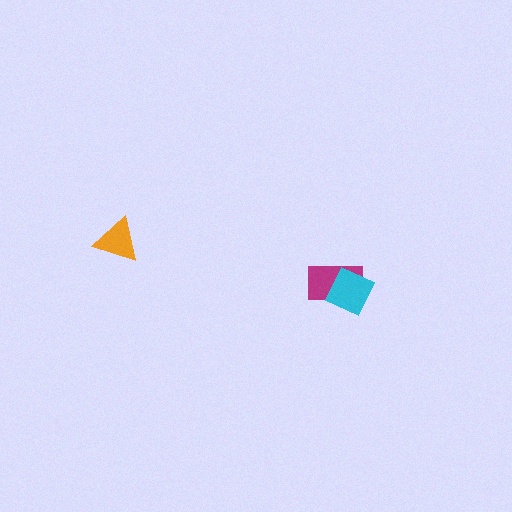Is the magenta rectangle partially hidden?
Yes, it is partially covered by another shape.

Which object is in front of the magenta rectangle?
The cyan diamond is in front of the magenta rectangle.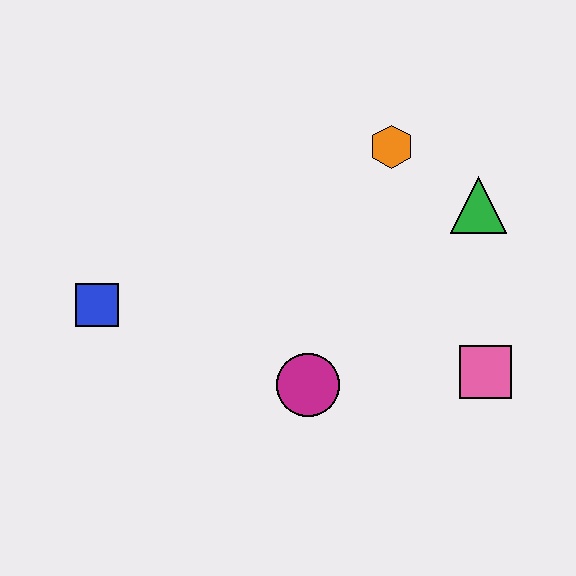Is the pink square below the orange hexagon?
Yes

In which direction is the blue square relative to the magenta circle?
The blue square is to the left of the magenta circle.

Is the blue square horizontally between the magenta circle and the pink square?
No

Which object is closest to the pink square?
The green triangle is closest to the pink square.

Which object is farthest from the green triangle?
The blue square is farthest from the green triangle.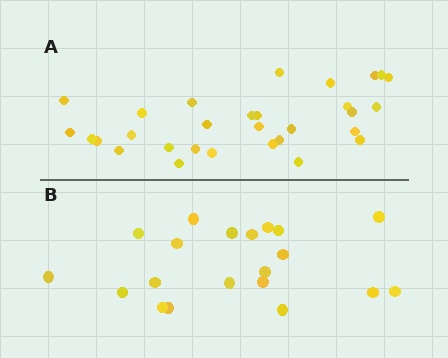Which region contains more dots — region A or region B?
Region A (the top region) has more dots.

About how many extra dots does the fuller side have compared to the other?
Region A has roughly 10 or so more dots than region B.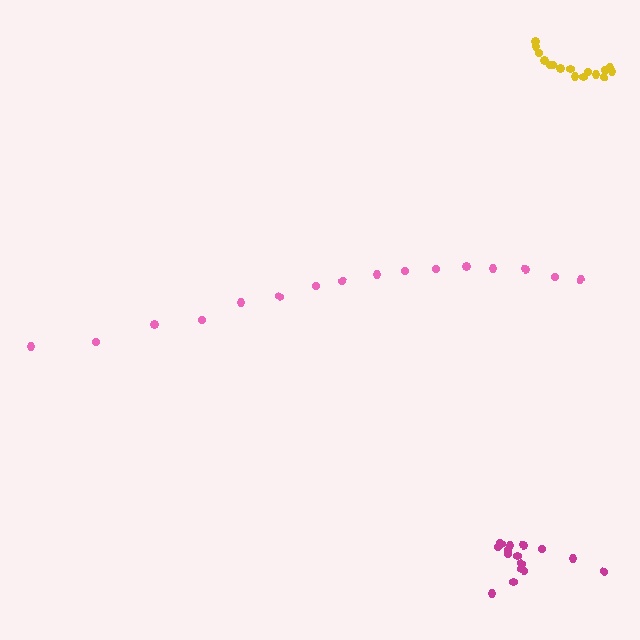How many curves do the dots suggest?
There are 3 distinct paths.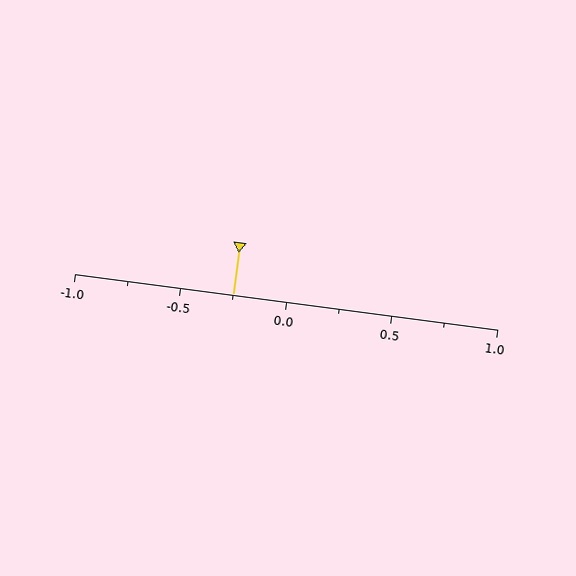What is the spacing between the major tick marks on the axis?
The major ticks are spaced 0.5 apart.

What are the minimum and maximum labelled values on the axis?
The axis runs from -1.0 to 1.0.